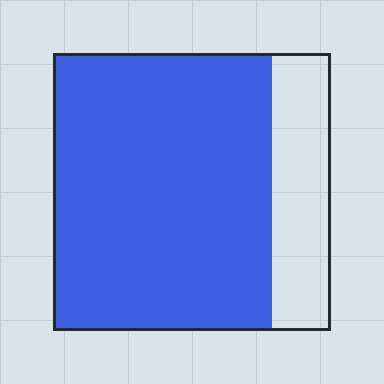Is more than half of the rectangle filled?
Yes.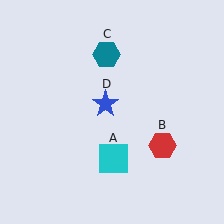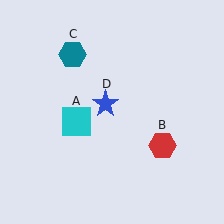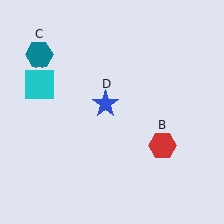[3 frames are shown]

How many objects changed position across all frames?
2 objects changed position: cyan square (object A), teal hexagon (object C).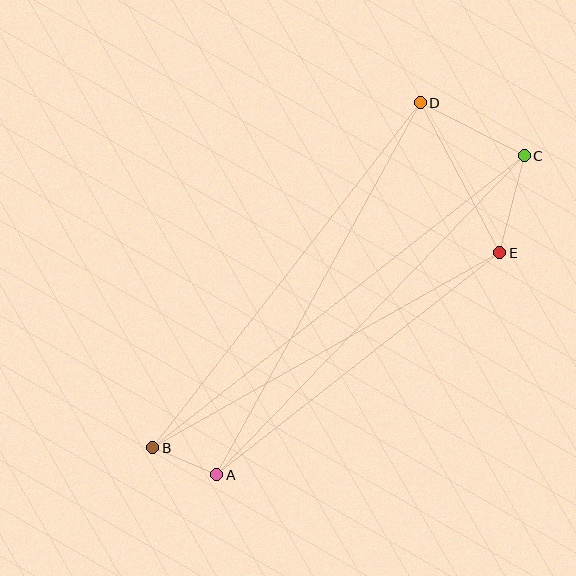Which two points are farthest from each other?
Points B and C are farthest from each other.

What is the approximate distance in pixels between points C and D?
The distance between C and D is approximately 116 pixels.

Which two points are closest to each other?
Points A and B are closest to each other.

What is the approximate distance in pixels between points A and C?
The distance between A and C is approximately 443 pixels.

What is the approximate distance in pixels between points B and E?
The distance between B and E is approximately 398 pixels.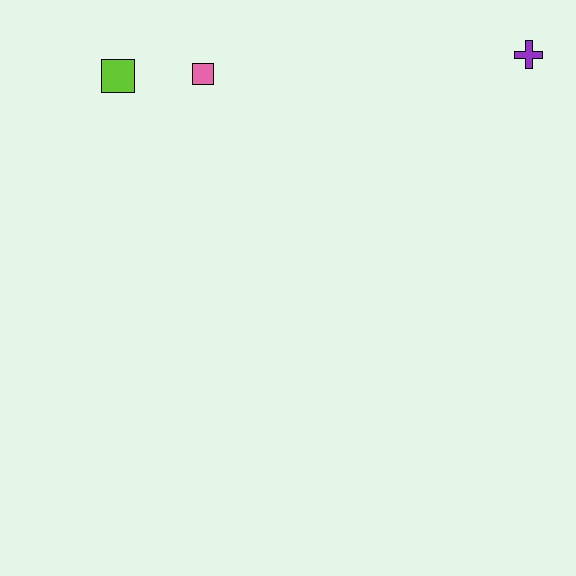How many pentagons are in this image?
There are no pentagons.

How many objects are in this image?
There are 3 objects.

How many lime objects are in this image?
There is 1 lime object.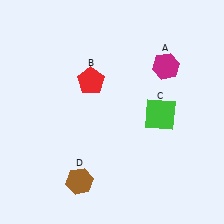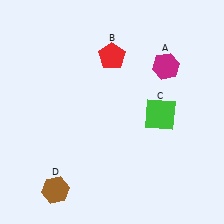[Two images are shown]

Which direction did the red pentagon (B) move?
The red pentagon (B) moved up.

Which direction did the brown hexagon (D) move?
The brown hexagon (D) moved left.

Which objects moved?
The objects that moved are: the red pentagon (B), the brown hexagon (D).